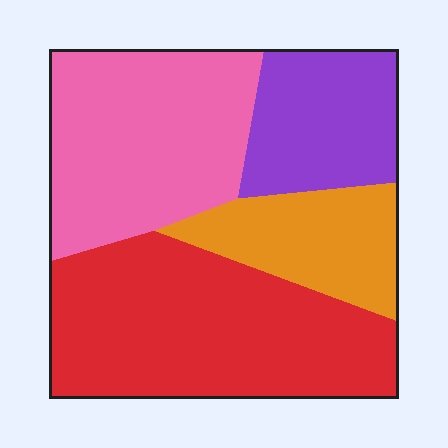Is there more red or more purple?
Red.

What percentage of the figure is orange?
Orange covers around 15% of the figure.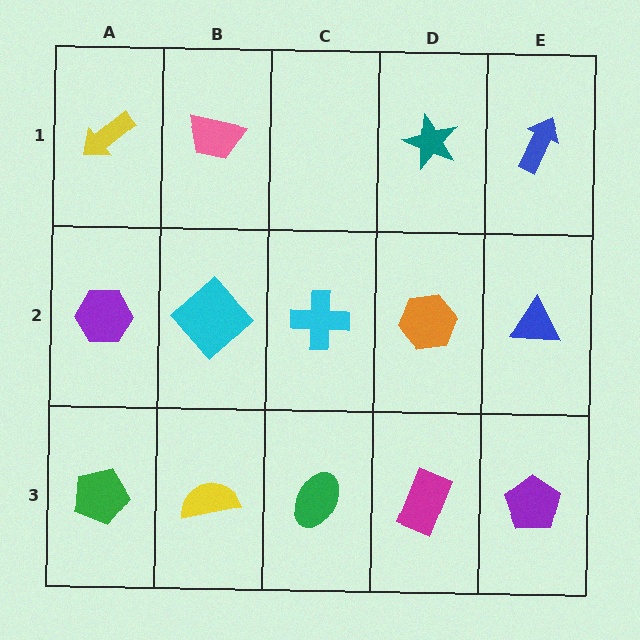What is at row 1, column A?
A yellow arrow.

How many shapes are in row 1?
4 shapes.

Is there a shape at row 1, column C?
No, that cell is empty.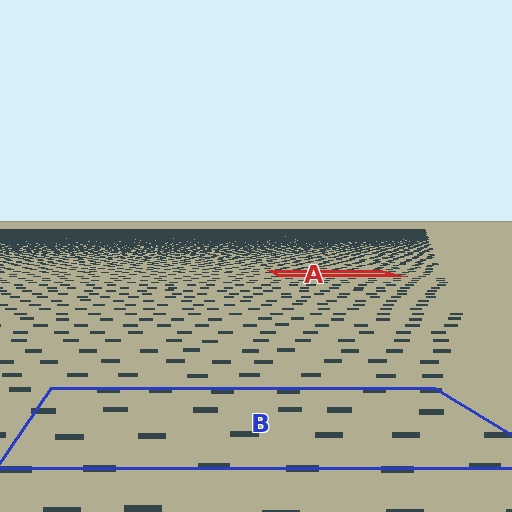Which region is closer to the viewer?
Region B is closer. The texture elements there are larger and more spread out.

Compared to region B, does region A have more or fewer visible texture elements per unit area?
Region A has more texture elements per unit area — they are packed more densely because it is farther away.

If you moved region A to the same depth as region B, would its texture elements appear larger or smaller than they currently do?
They would appear larger. At a closer depth, the same texture elements are projected at a bigger on-screen size.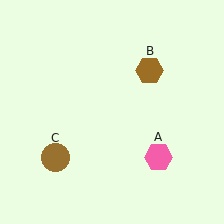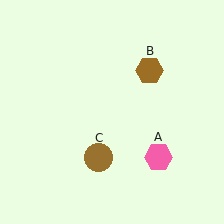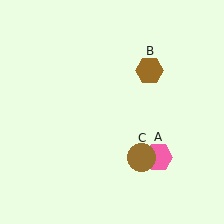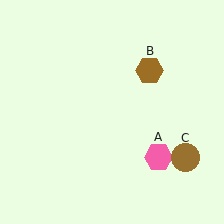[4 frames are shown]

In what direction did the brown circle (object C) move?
The brown circle (object C) moved right.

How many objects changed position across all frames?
1 object changed position: brown circle (object C).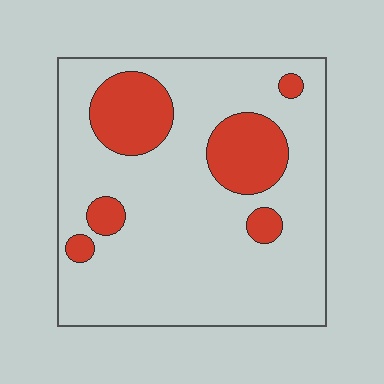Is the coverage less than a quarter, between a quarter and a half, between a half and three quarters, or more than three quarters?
Less than a quarter.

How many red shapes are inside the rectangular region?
6.